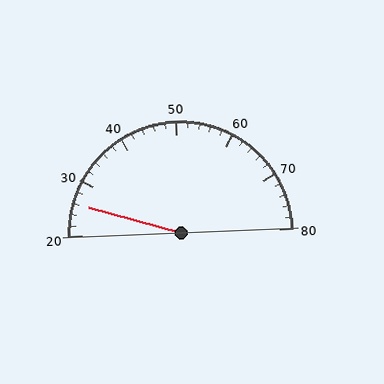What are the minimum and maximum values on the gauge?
The gauge ranges from 20 to 80.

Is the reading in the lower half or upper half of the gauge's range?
The reading is in the lower half of the range (20 to 80).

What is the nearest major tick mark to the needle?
The nearest major tick mark is 30.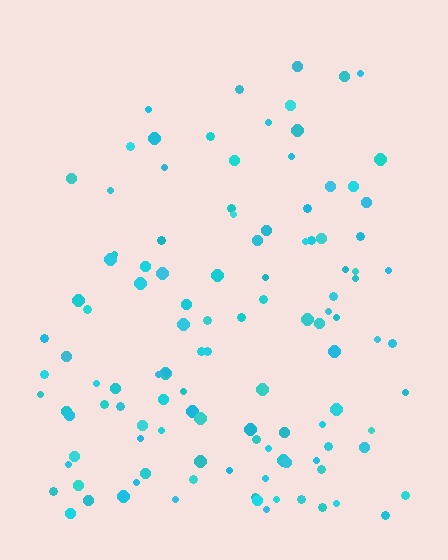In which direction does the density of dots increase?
From top to bottom, with the bottom side densest.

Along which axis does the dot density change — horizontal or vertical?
Vertical.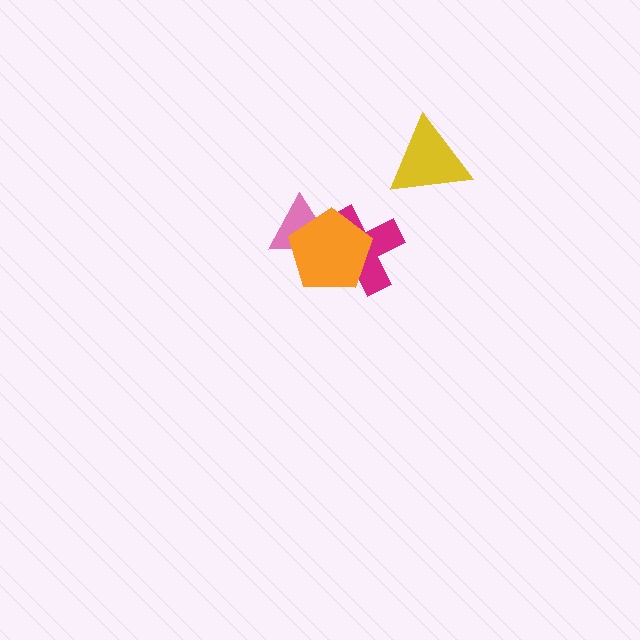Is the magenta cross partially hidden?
Yes, it is partially covered by another shape.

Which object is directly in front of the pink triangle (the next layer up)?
The magenta cross is directly in front of the pink triangle.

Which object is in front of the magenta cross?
The orange pentagon is in front of the magenta cross.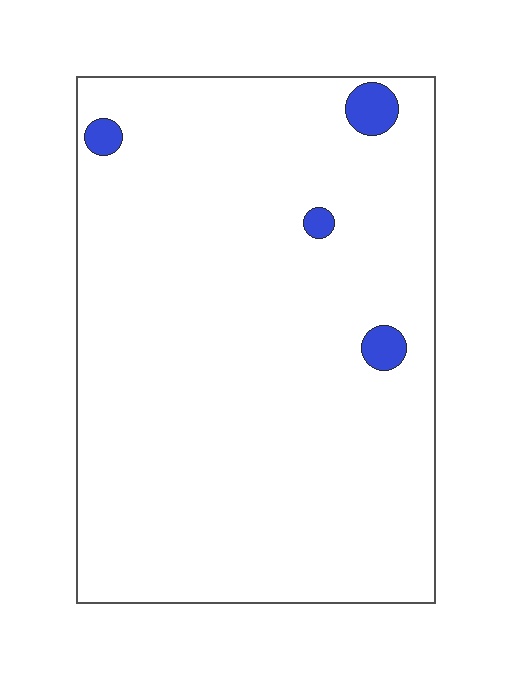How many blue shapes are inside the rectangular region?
4.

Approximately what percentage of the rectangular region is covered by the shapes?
Approximately 5%.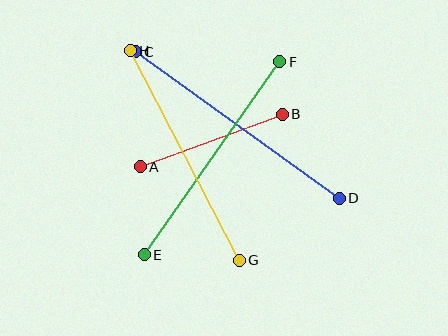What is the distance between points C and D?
The distance is approximately 251 pixels.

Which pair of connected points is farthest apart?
Points C and D are farthest apart.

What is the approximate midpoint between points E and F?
The midpoint is at approximately (212, 158) pixels.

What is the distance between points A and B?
The distance is approximately 151 pixels.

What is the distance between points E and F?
The distance is approximately 236 pixels.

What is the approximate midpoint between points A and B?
The midpoint is at approximately (211, 141) pixels.